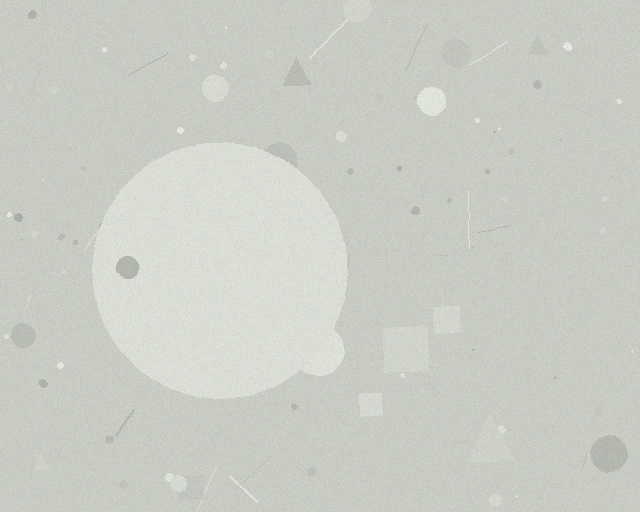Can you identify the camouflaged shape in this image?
The camouflaged shape is a circle.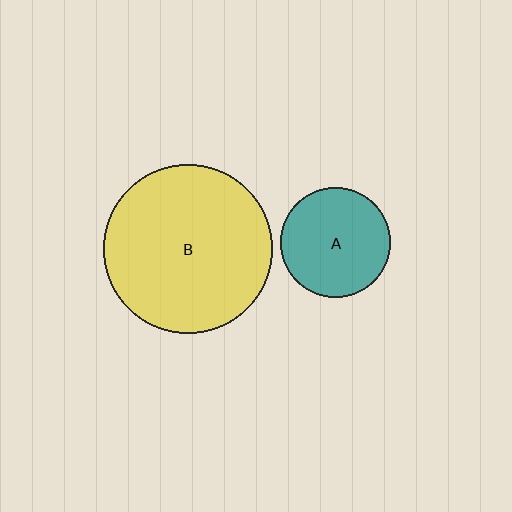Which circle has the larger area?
Circle B (yellow).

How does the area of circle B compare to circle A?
Approximately 2.4 times.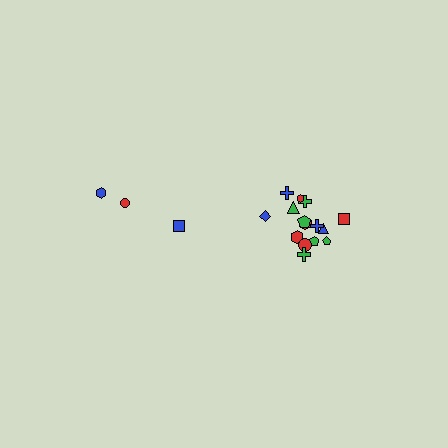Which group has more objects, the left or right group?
The right group.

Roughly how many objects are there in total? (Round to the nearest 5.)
Roughly 20 objects in total.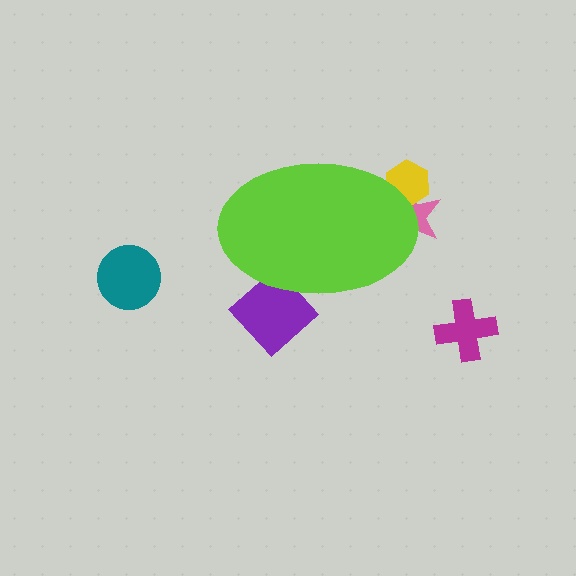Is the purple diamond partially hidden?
Yes, the purple diamond is partially hidden behind the lime ellipse.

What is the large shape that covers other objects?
A lime ellipse.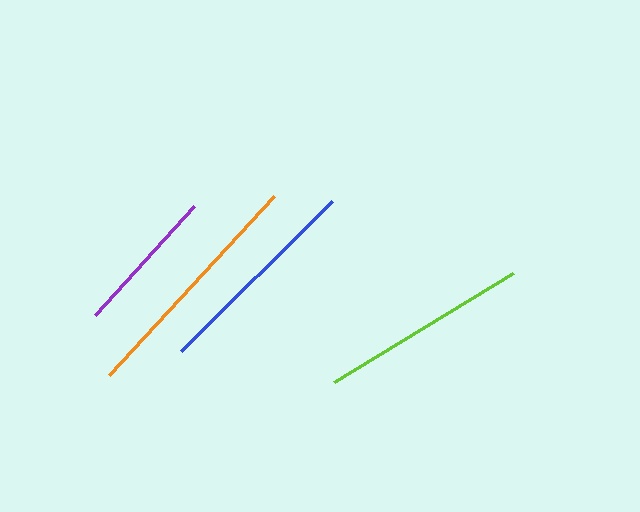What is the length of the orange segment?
The orange segment is approximately 243 pixels long.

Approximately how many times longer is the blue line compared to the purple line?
The blue line is approximately 1.4 times the length of the purple line.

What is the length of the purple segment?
The purple segment is approximately 147 pixels long.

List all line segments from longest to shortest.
From longest to shortest: orange, blue, lime, purple.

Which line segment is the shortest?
The purple line is the shortest at approximately 147 pixels.